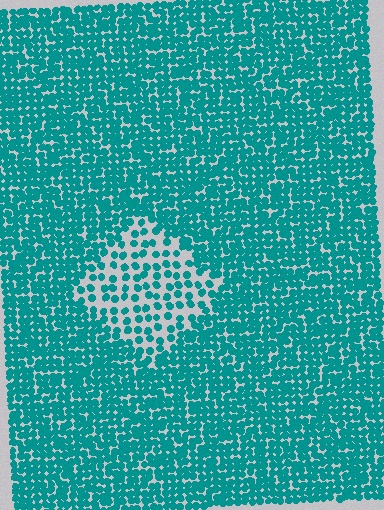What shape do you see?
I see a diamond.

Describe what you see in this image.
The image contains small teal elements arranged at two different densities. A diamond-shaped region is visible where the elements are less densely packed than the surrounding area.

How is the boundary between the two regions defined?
The boundary is defined by a change in element density (approximately 2.2x ratio). All elements are the same color, size, and shape.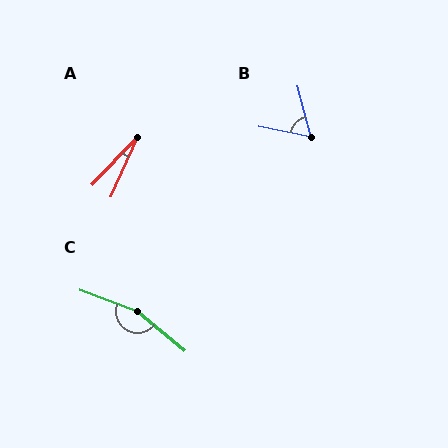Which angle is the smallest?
A, at approximately 19 degrees.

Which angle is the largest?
C, at approximately 161 degrees.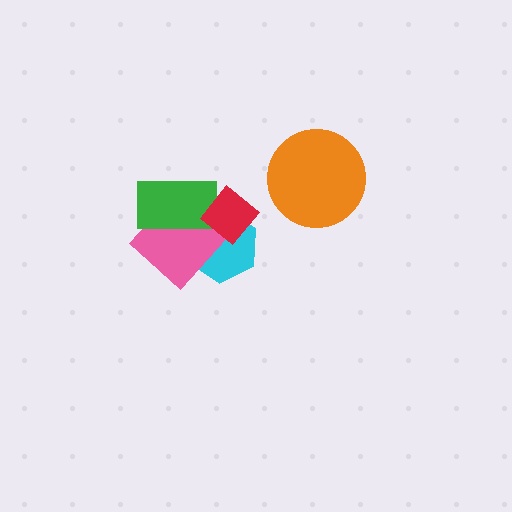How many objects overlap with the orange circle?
0 objects overlap with the orange circle.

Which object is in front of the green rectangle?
The red diamond is in front of the green rectangle.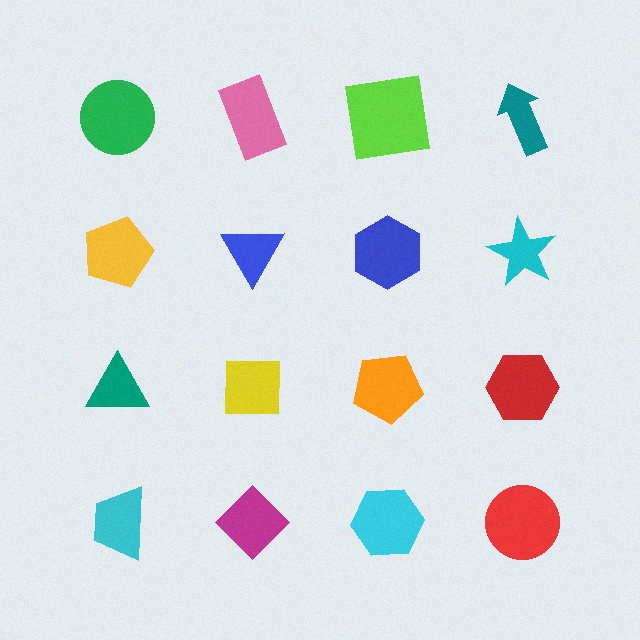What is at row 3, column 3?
An orange pentagon.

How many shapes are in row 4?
4 shapes.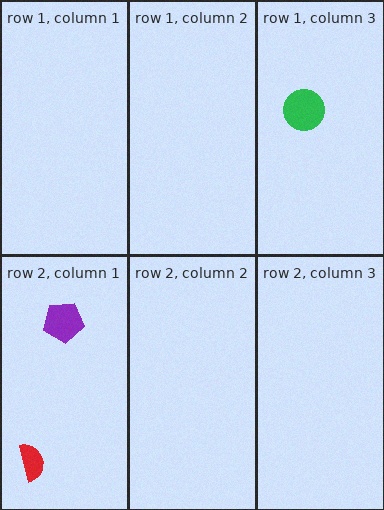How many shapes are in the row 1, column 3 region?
1.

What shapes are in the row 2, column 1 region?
The purple pentagon, the red semicircle.